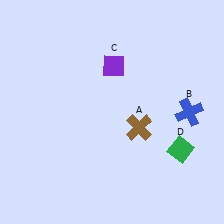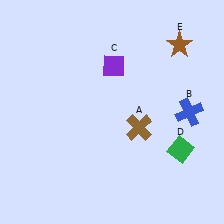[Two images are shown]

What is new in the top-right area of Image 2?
A brown star (E) was added in the top-right area of Image 2.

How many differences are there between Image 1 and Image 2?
There is 1 difference between the two images.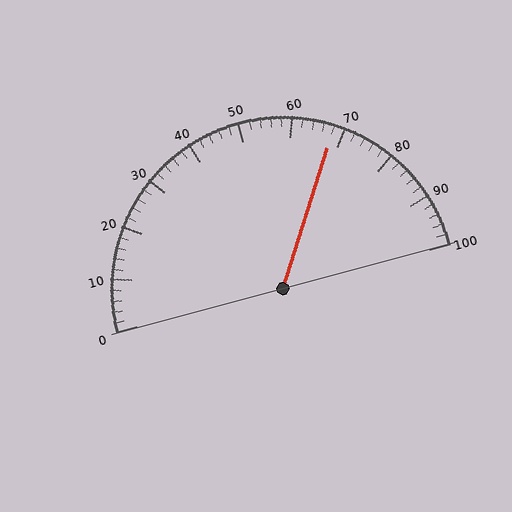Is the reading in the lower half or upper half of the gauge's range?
The reading is in the upper half of the range (0 to 100).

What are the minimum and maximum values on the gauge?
The gauge ranges from 0 to 100.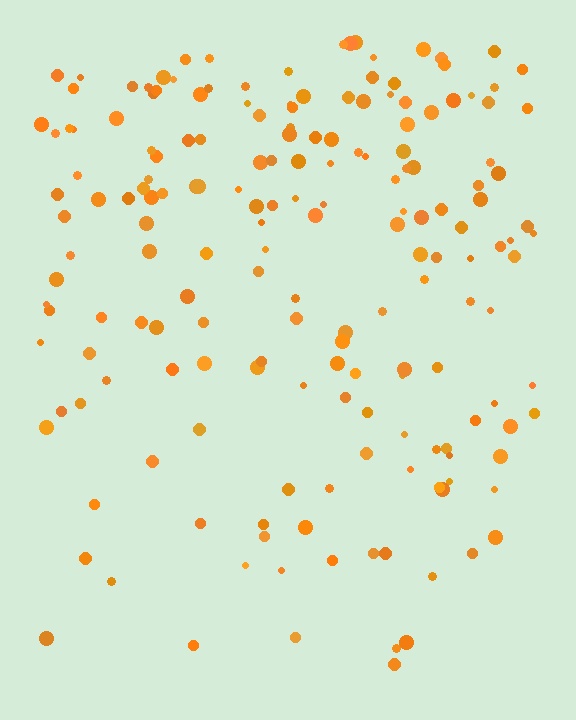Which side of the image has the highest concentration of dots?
The top.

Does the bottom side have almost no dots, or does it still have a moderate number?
Still a moderate number, just noticeably fewer than the top.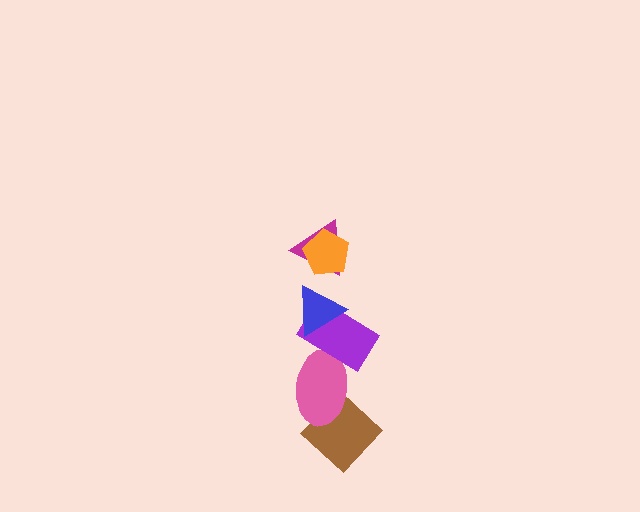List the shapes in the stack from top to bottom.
From top to bottom: the orange pentagon, the magenta triangle, the blue triangle, the purple rectangle, the pink ellipse, the brown diamond.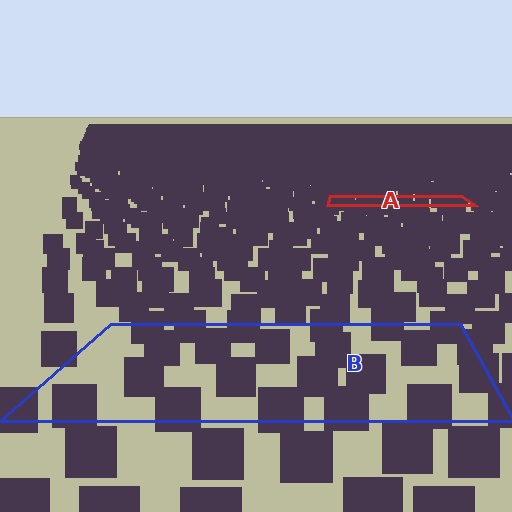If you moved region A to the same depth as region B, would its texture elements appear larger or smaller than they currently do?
They would appear larger. At a closer depth, the same texture elements are projected at a bigger on-screen size.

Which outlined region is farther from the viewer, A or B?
Region A is farther from the viewer — the texture elements inside it appear smaller and more densely packed.